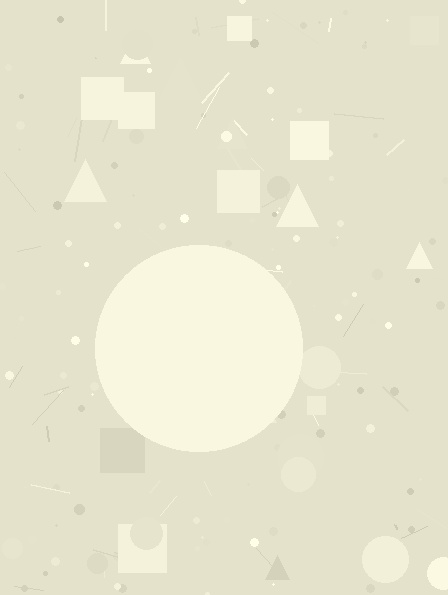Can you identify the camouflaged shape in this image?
The camouflaged shape is a circle.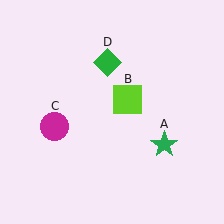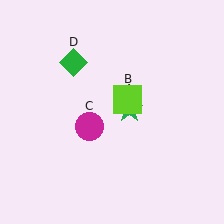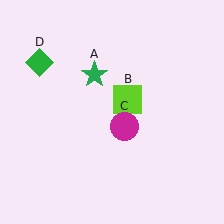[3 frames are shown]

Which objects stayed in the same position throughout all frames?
Lime square (object B) remained stationary.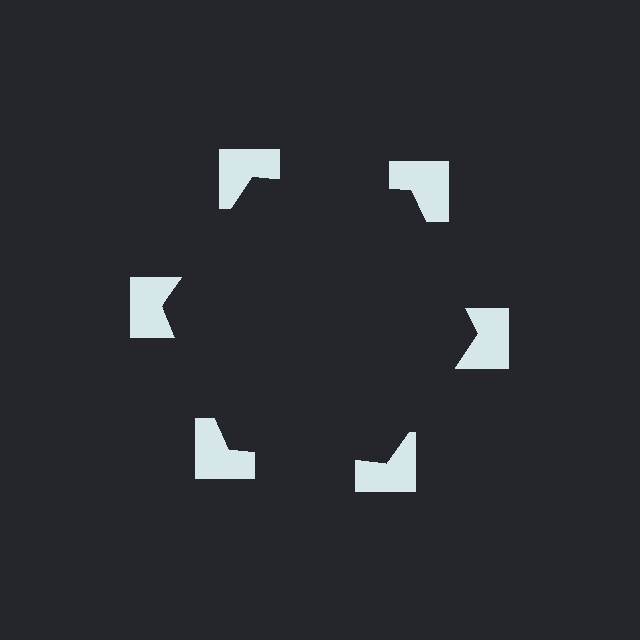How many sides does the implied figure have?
6 sides.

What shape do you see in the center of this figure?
An illusory hexagon — its edges are inferred from the aligned wedge cuts in the notched squares, not physically drawn.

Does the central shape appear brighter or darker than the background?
It typically appears slightly darker than the background, even though no actual brightness change is drawn.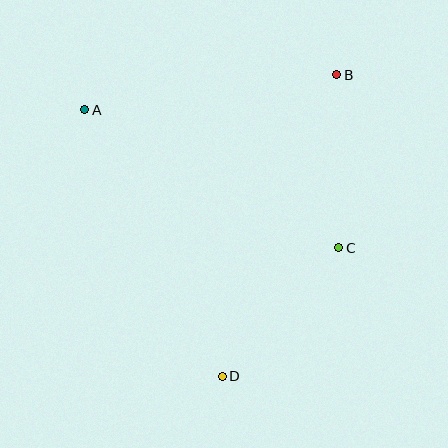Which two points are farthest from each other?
Points B and D are farthest from each other.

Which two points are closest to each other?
Points B and C are closest to each other.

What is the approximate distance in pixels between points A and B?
The distance between A and B is approximately 254 pixels.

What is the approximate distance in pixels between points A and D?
The distance between A and D is approximately 300 pixels.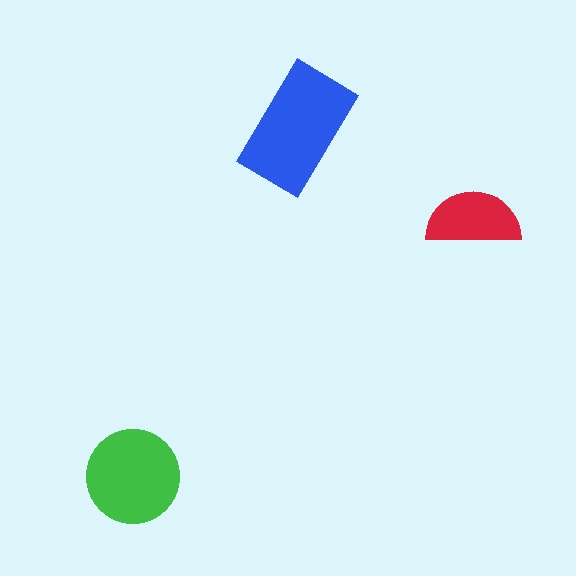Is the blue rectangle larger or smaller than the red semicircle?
Larger.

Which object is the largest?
The blue rectangle.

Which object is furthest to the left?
The green circle is leftmost.